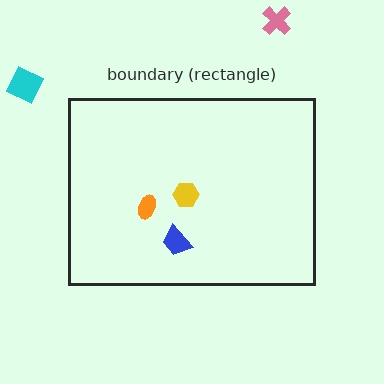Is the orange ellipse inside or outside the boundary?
Inside.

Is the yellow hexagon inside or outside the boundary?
Inside.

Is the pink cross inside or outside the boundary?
Outside.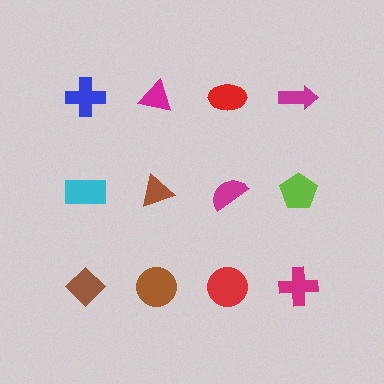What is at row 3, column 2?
A brown circle.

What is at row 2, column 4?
A lime pentagon.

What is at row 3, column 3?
A red circle.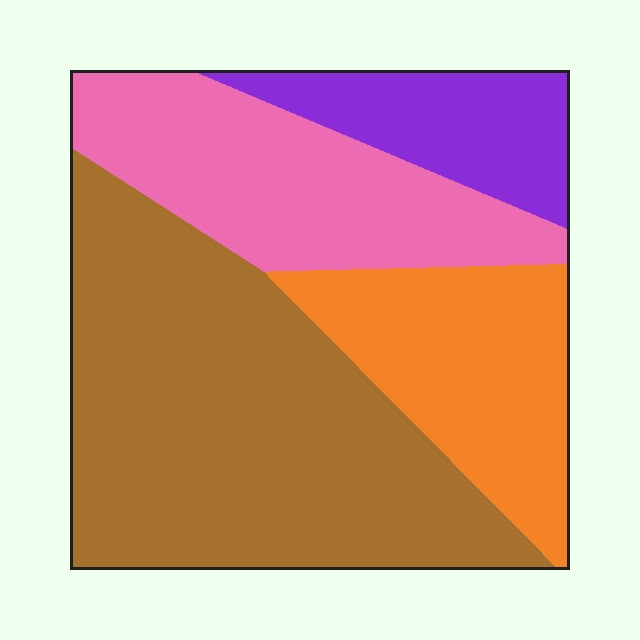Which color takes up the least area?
Purple, at roughly 10%.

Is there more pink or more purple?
Pink.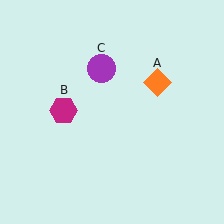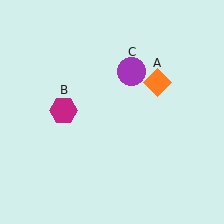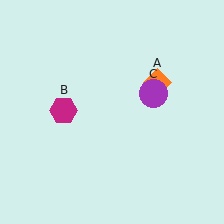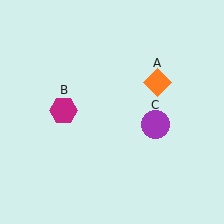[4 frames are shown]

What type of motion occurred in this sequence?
The purple circle (object C) rotated clockwise around the center of the scene.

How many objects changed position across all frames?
1 object changed position: purple circle (object C).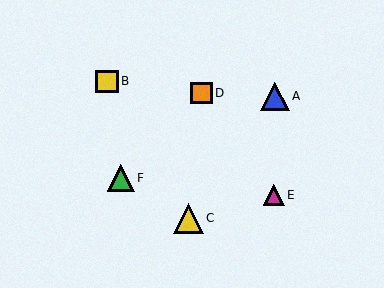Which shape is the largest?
The yellow triangle (labeled C) is the largest.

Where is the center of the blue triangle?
The center of the blue triangle is at (275, 96).